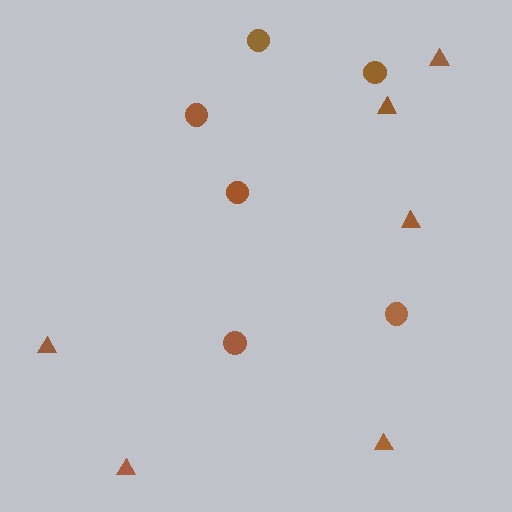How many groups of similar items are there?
There are 2 groups: one group of triangles (6) and one group of circles (6).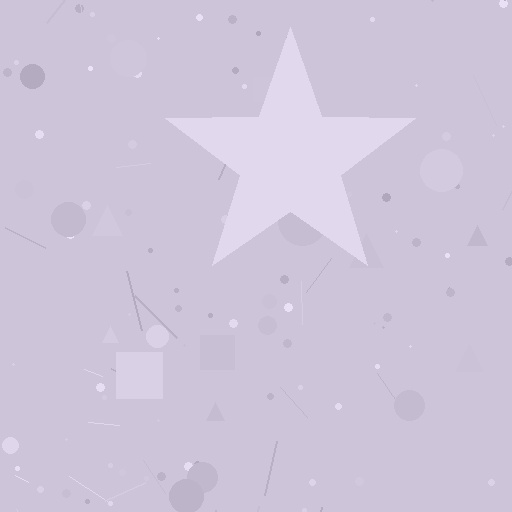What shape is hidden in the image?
A star is hidden in the image.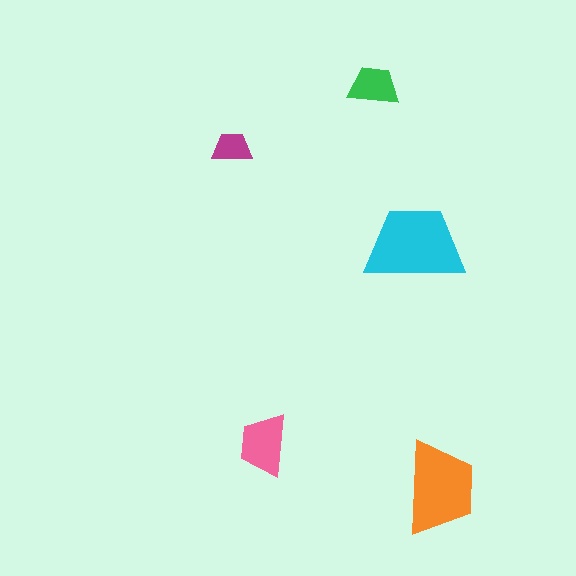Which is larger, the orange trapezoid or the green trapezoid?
The orange one.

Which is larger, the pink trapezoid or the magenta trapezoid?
The pink one.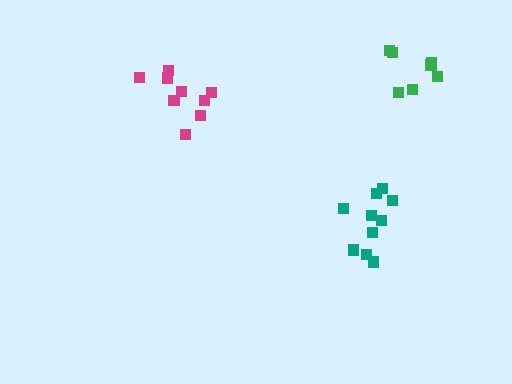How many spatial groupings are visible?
There are 3 spatial groupings.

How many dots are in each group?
Group 1: 10 dots, Group 2: 9 dots, Group 3: 7 dots (26 total).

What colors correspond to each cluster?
The clusters are colored: teal, magenta, green.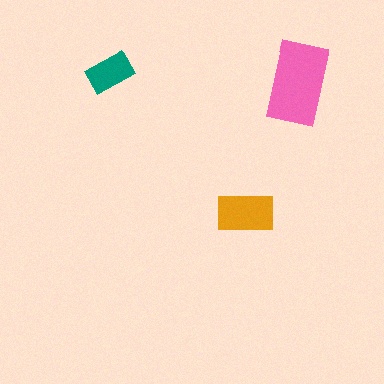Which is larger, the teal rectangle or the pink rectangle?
The pink one.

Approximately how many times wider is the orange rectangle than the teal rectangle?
About 1.5 times wider.